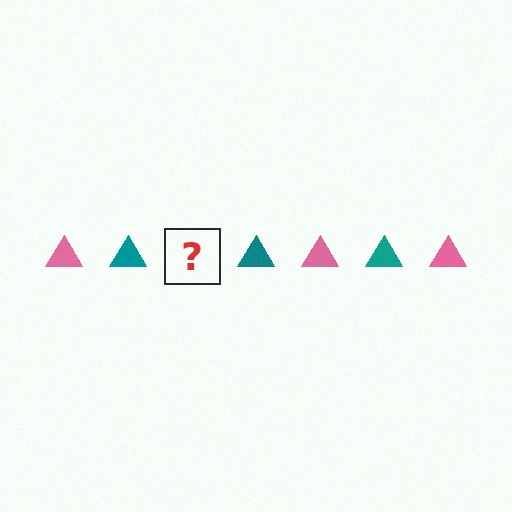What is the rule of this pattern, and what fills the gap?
The rule is that the pattern cycles through pink, teal triangles. The gap should be filled with a pink triangle.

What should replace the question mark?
The question mark should be replaced with a pink triangle.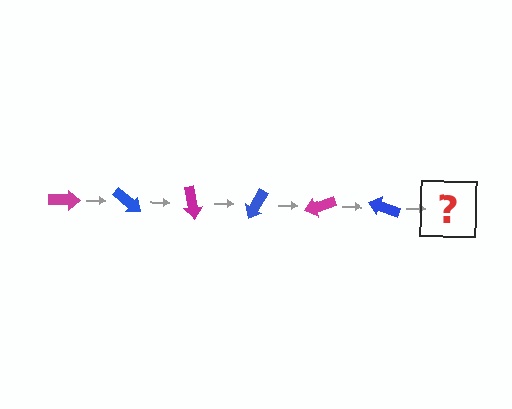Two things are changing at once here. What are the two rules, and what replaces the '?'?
The two rules are that it rotates 40 degrees each step and the color cycles through magenta and blue. The '?' should be a magenta arrow, rotated 240 degrees from the start.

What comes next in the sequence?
The next element should be a magenta arrow, rotated 240 degrees from the start.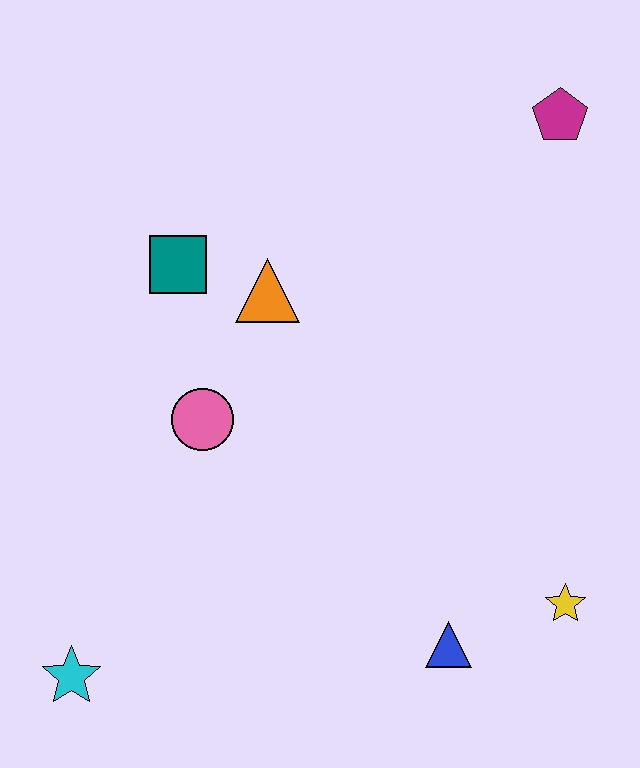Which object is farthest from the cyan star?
The magenta pentagon is farthest from the cyan star.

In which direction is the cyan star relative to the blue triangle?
The cyan star is to the left of the blue triangle.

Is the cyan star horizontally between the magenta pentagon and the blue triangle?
No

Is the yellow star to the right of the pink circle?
Yes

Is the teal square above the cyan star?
Yes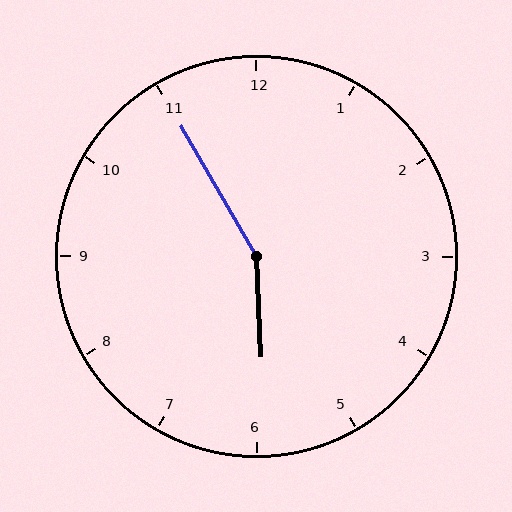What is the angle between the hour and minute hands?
Approximately 152 degrees.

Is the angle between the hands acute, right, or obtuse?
It is obtuse.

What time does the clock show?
5:55.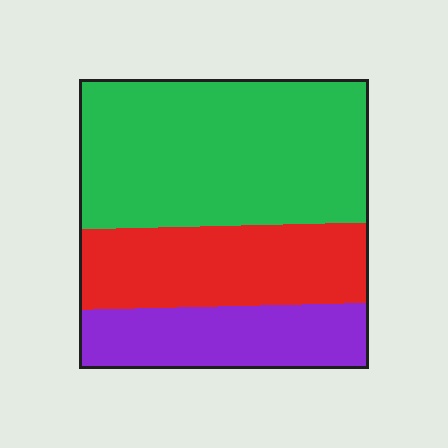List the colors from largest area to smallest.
From largest to smallest: green, red, purple.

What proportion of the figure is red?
Red takes up between a quarter and a half of the figure.